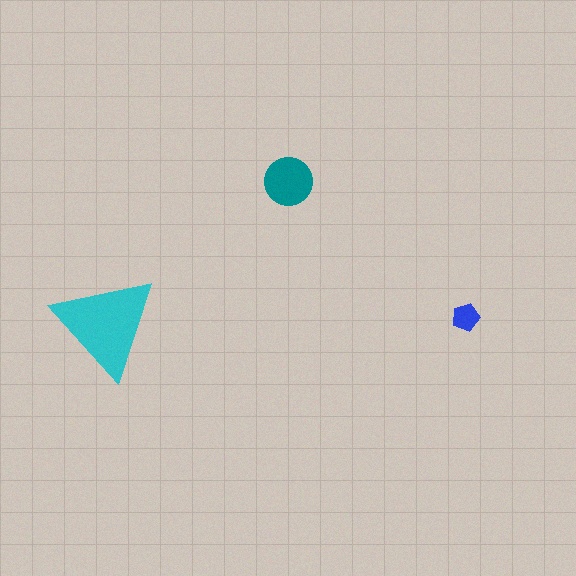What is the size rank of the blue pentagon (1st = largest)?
3rd.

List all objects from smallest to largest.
The blue pentagon, the teal circle, the cyan triangle.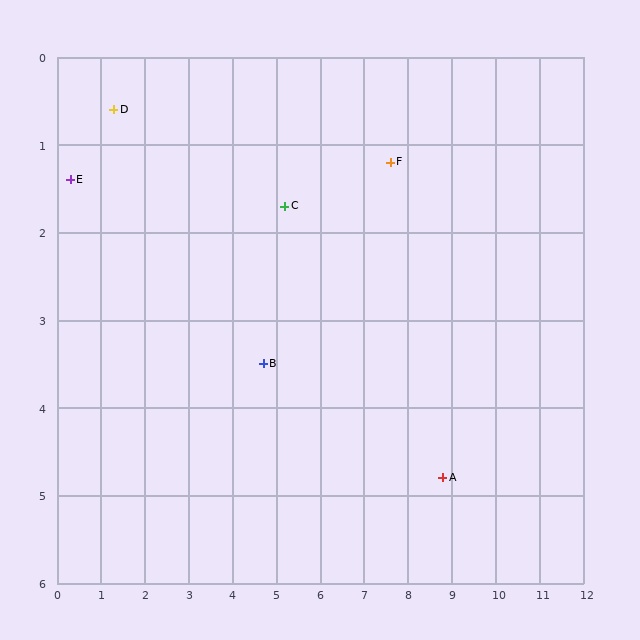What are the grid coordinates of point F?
Point F is at approximately (7.6, 1.2).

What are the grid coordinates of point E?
Point E is at approximately (0.3, 1.4).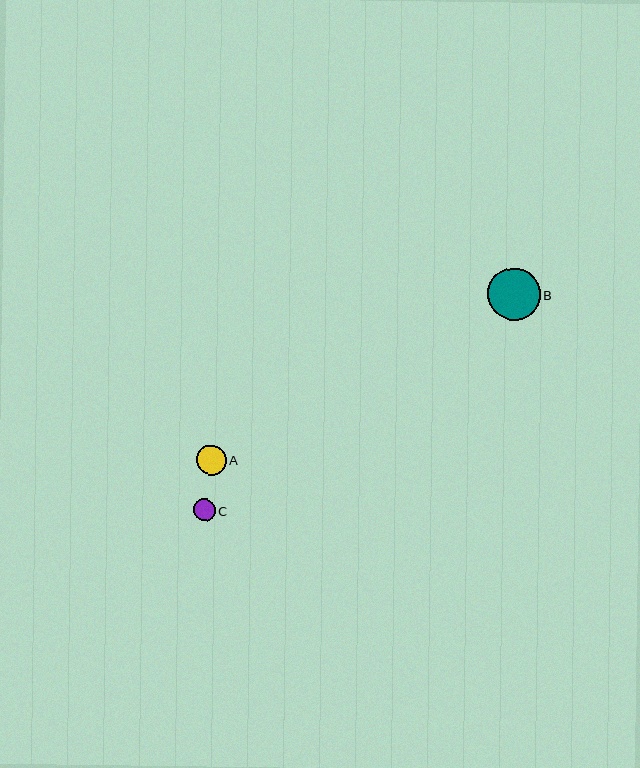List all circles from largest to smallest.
From largest to smallest: B, A, C.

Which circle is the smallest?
Circle C is the smallest with a size of approximately 22 pixels.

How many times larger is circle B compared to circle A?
Circle B is approximately 1.8 times the size of circle A.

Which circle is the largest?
Circle B is the largest with a size of approximately 52 pixels.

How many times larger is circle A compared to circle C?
Circle A is approximately 1.4 times the size of circle C.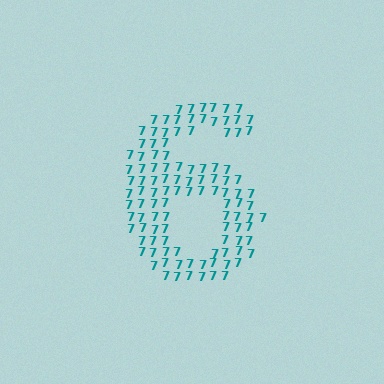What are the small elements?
The small elements are digit 7's.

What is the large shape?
The large shape is the digit 6.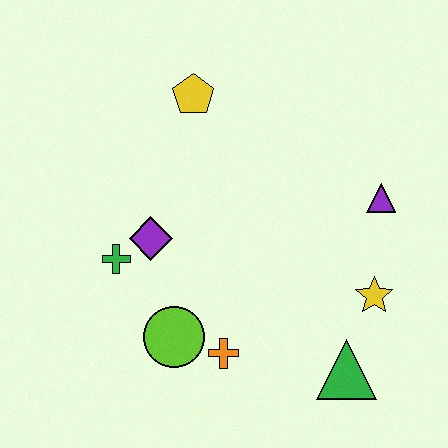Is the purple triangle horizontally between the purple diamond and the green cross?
No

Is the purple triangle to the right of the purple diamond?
Yes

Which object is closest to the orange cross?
The lime circle is closest to the orange cross.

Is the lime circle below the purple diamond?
Yes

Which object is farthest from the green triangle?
The yellow pentagon is farthest from the green triangle.